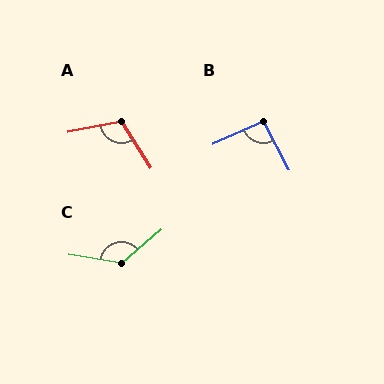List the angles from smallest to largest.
B (94°), A (111°), C (131°).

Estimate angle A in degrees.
Approximately 111 degrees.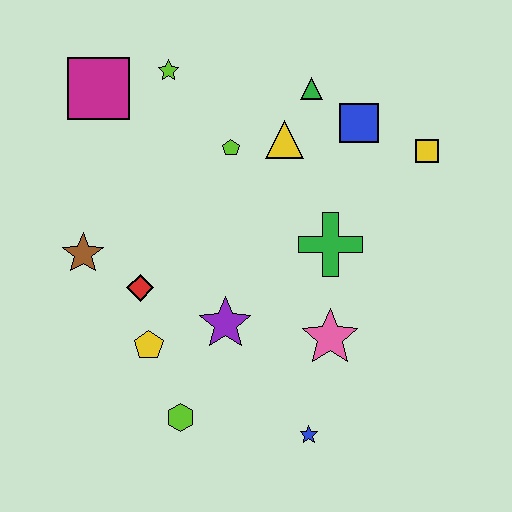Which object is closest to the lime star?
The magenta square is closest to the lime star.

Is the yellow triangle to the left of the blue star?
Yes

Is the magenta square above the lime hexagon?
Yes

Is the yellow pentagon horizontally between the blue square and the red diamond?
Yes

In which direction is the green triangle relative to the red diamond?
The green triangle is above the red diamond.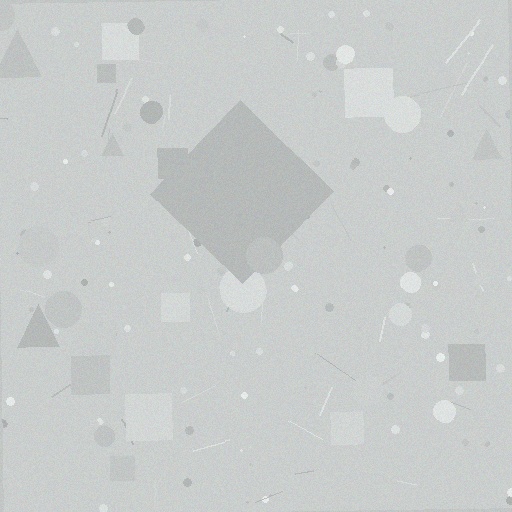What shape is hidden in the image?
A diamond is hidden in the image.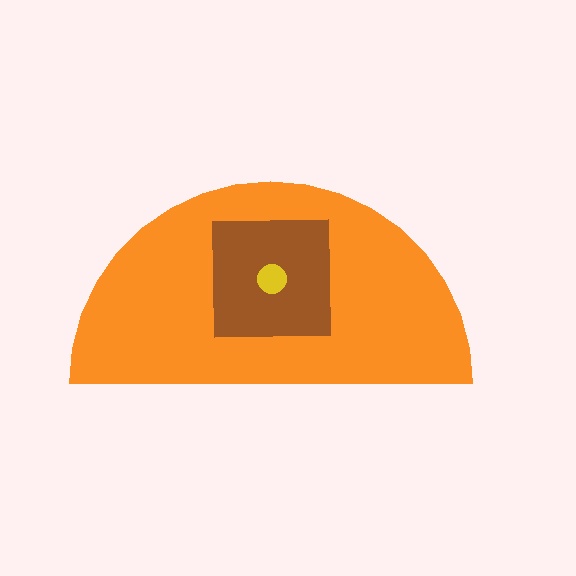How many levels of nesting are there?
3.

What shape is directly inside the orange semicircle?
The brown square.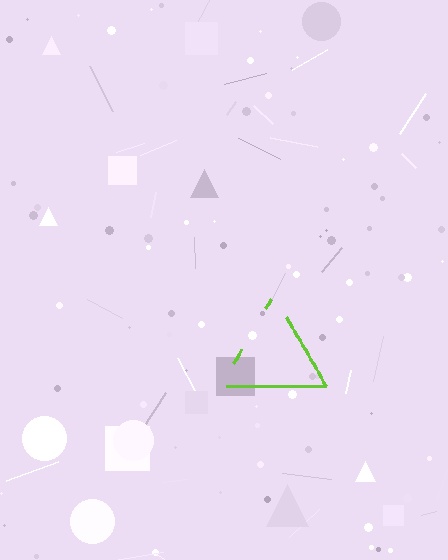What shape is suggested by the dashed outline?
The dashed outline suggests a triangle.